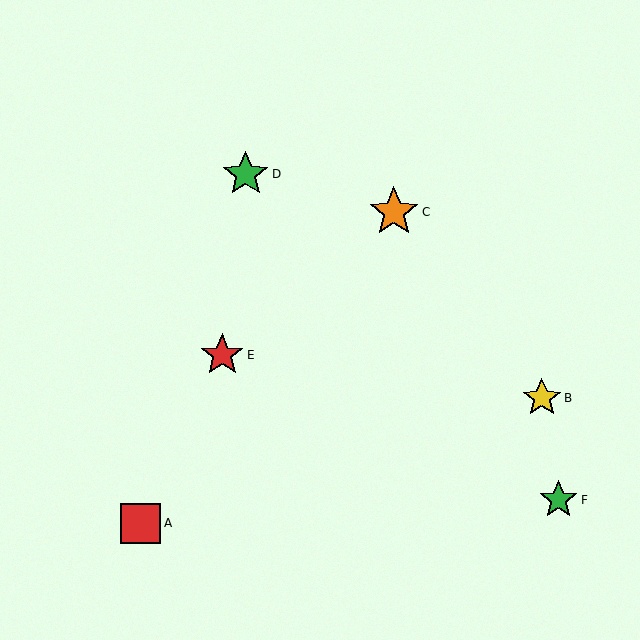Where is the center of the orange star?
The center of the orange star is at (394, 212).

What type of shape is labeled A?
Shape A is a red square.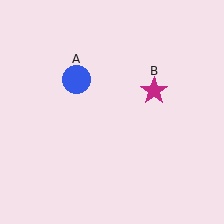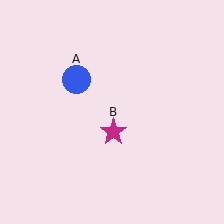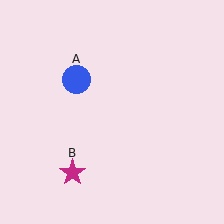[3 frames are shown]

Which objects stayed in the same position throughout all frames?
Blue circle (object A) remained stationary.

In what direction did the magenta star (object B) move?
The magenta star (object B) moved down and to the left.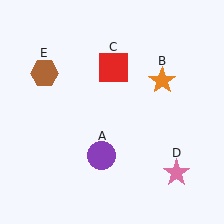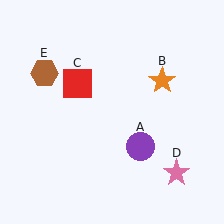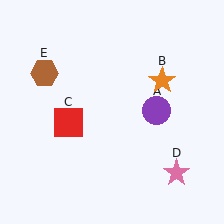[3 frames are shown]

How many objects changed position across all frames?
2 objects changed position: purple circle (object A), red square (object C).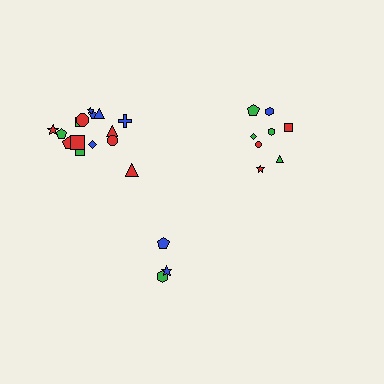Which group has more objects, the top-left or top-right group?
The top-left group.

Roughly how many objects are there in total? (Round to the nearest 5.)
Roughly 25 objects in total.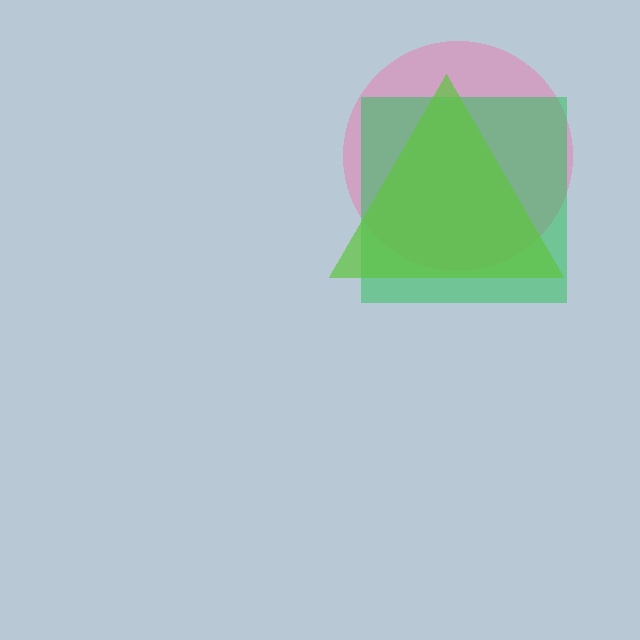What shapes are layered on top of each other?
The layered shapes are: a pink circle, a green square, a lime triangle.